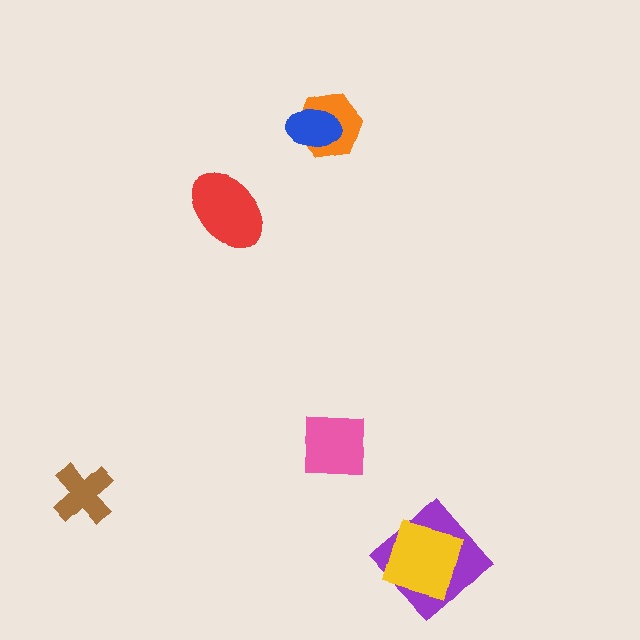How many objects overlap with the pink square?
0 objects overlap with the pink square.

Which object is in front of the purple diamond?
The yellow diamond is in front of the purple diamond.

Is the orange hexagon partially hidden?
Yes, it is partially covered by another shape.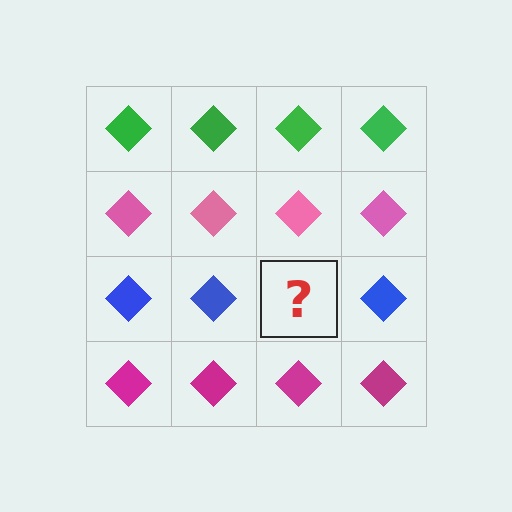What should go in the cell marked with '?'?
The missing cell should contain a blue diamond.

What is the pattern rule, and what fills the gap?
The rule is that each row has a consistent color. The gap should be filled with a blue diamond.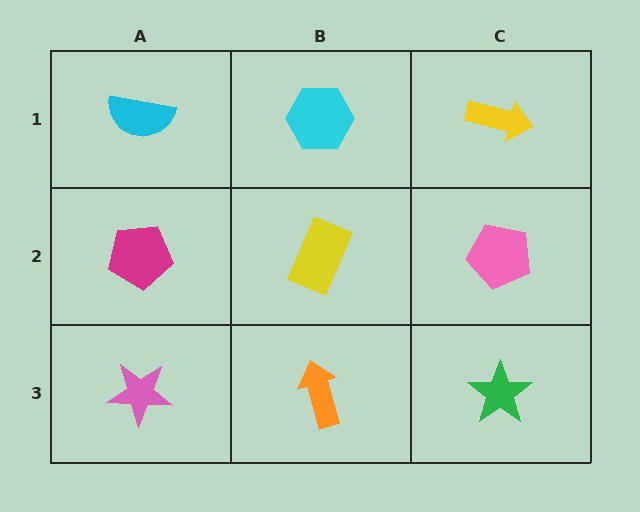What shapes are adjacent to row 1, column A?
A magenta pentagon (row 2, column A), a cyan hexagon (row 1, column B).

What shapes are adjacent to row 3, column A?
A magenta pentagon (row 2, column A), an orange arrow (row 3, column B).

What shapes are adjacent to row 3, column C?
A pink pentagon (row 2, column C), an orange arrow (row 3, column B).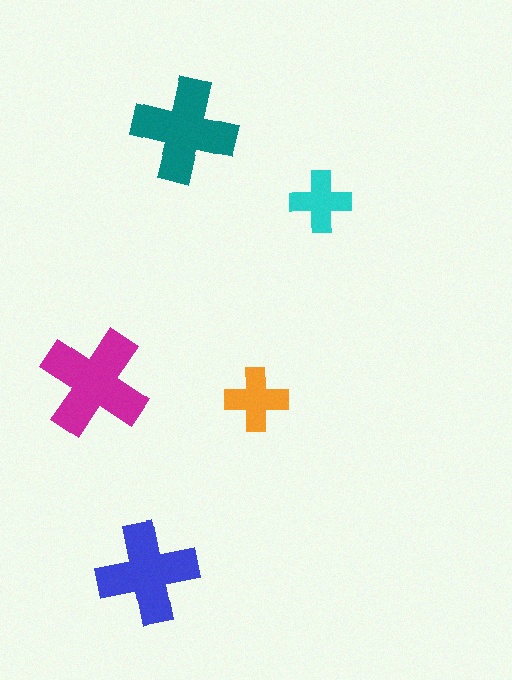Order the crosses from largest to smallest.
the magenta one, the teal one, the blue one, the orange one, the cyan one.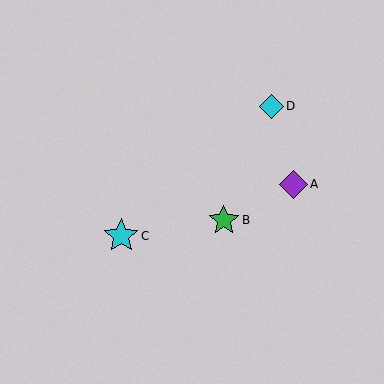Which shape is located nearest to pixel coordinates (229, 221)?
The green star (labeled B) at (224, 220) is nearest to that location.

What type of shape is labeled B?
Shape B is a green star.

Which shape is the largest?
The cyan star (labeled C) is the largest.